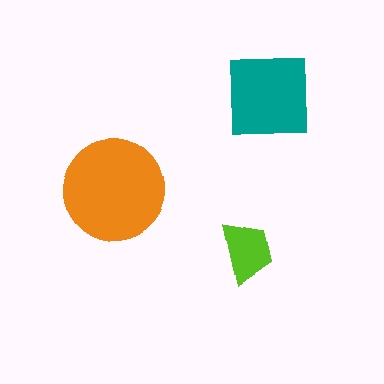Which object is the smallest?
The lime trapezoid.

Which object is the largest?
The orange circle.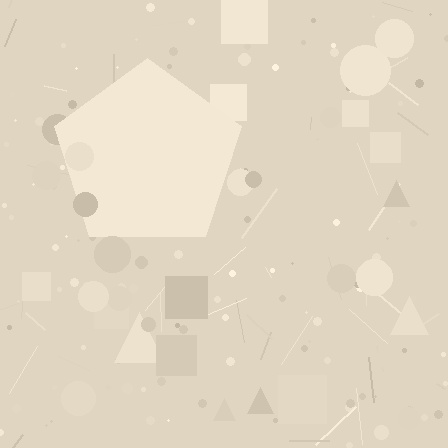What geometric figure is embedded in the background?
A pentagon is embedded in the background.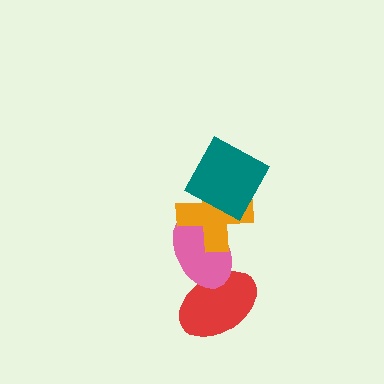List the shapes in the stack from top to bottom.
From top to bottom: the teal square, the orange cross, the pink ellipse, the red ellipse.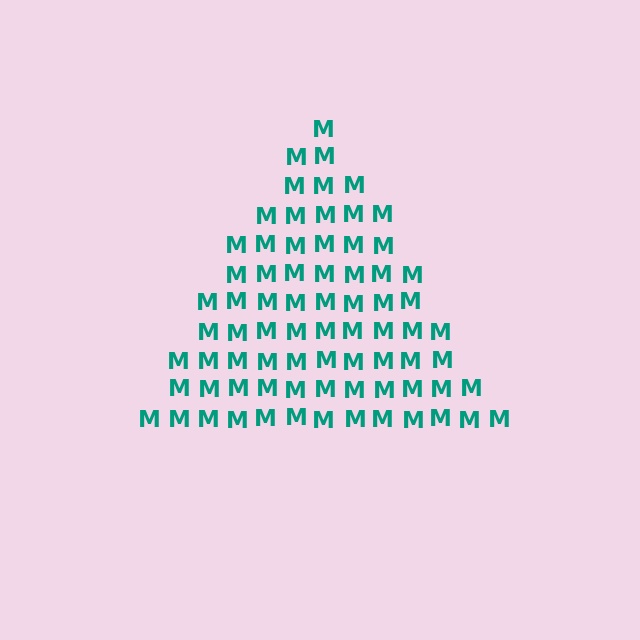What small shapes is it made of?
It is made of small letter M's.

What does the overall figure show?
The overall figure shows a triangle.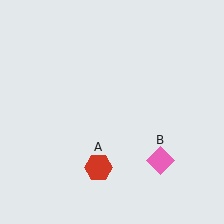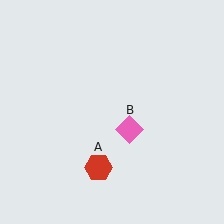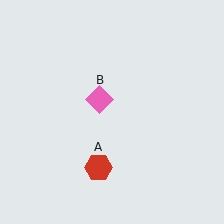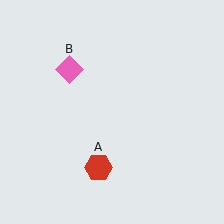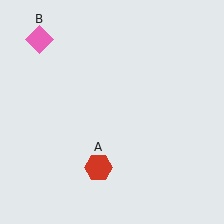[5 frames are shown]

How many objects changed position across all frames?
1 object changed position: pink diamond (object B).